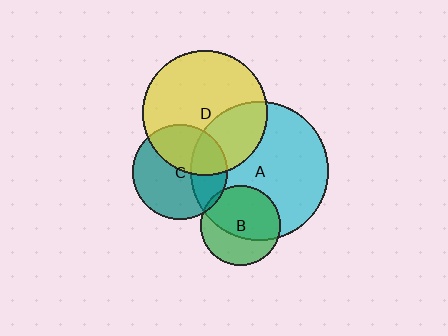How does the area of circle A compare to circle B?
Approximately 3.0 times.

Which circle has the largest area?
Circle A (cyan).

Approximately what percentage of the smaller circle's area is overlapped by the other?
Approximately 5%.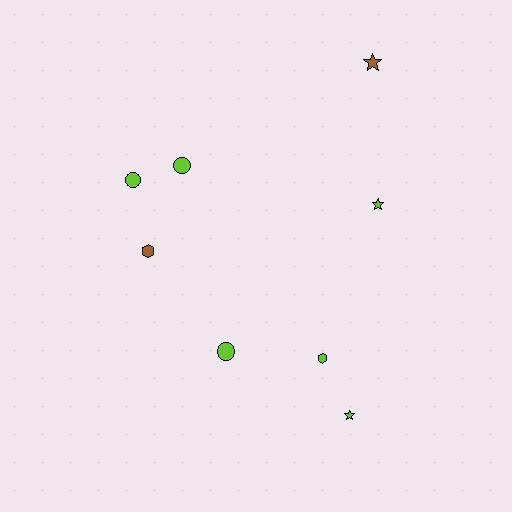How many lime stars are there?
There are 2 lime stars.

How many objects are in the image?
There are 8 objects.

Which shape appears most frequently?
Star, with 3 objects.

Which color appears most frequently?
Lime, with 6 objects.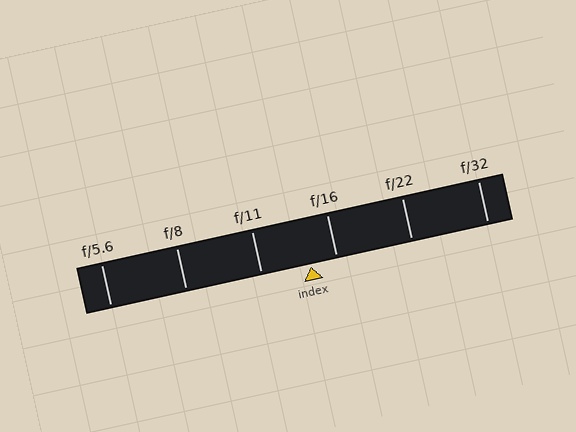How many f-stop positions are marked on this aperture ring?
There are 6 f-stop positions marked.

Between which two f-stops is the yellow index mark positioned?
The index mark is between f/11 and f/16.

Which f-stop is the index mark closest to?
The index mark is closest to f/16.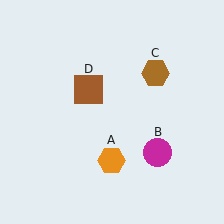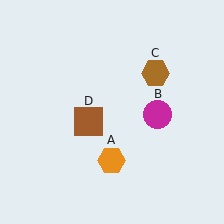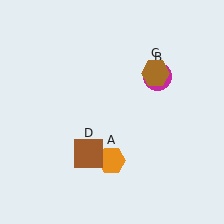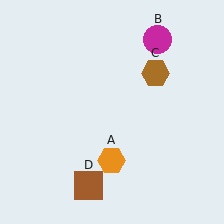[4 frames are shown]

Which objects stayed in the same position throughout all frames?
Orange hexagon (object A) and brown hexagon (object C) remained stationary.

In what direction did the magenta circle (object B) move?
The magenta circle (object B) moved up.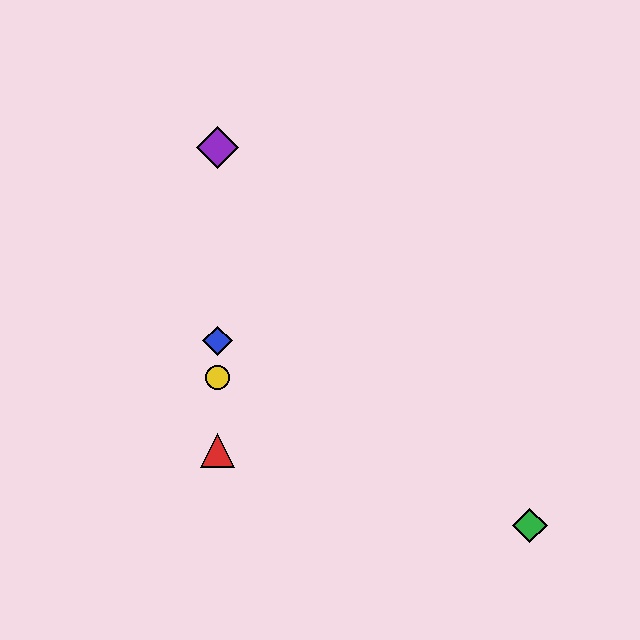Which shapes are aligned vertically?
The red triangle, the blue diamond, the yellow circle, the purple diamond are aligned vertically.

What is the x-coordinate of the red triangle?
The red triangle is at x≈218.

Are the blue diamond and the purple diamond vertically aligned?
Yes, both are at x≈218.